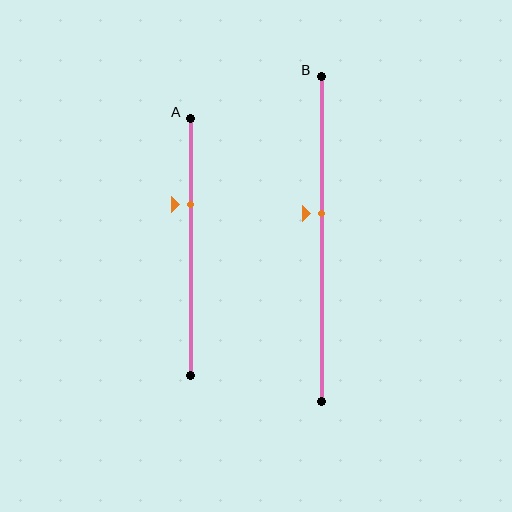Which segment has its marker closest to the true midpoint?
Segment B has its marker closest to the true midpoint.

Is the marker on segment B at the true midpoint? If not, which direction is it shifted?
No, the marker on segment B is shifted upward by about 8% of the segment length.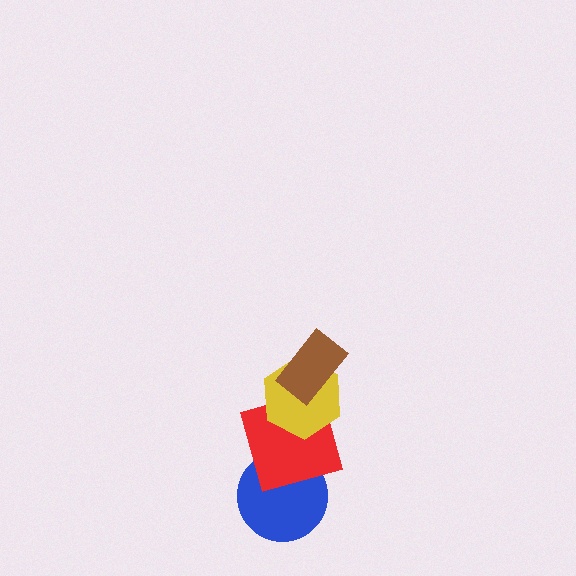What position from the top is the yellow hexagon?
The yellow hexagon is 2nd from the top.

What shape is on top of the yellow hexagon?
The brown rectangle is on top of the yellow hexagon.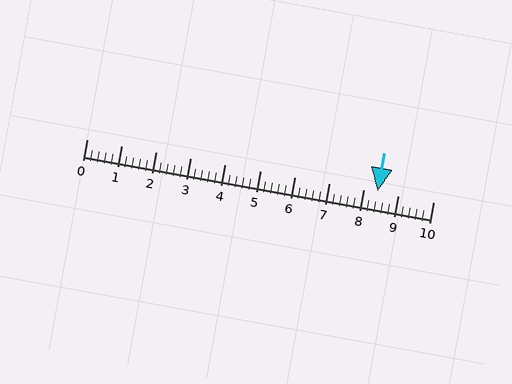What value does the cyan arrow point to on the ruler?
The cyan arrow points to approximately 8.4.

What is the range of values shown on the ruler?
The ruler shows values from 0 to 10.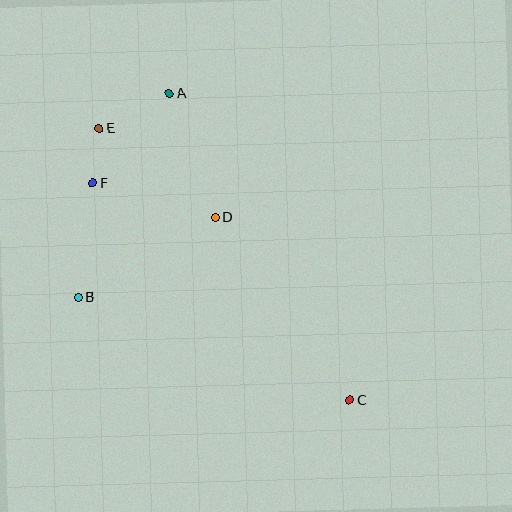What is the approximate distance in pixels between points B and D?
The distance between B and D is approximately 158 pixels.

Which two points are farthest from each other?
Points C and E are farthest from each other.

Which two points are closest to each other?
Points E and F are closest to each other.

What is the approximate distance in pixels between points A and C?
The distance between A and C is approximately 356 pixels.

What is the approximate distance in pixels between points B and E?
The distance between B and E is approximately 170 pixels.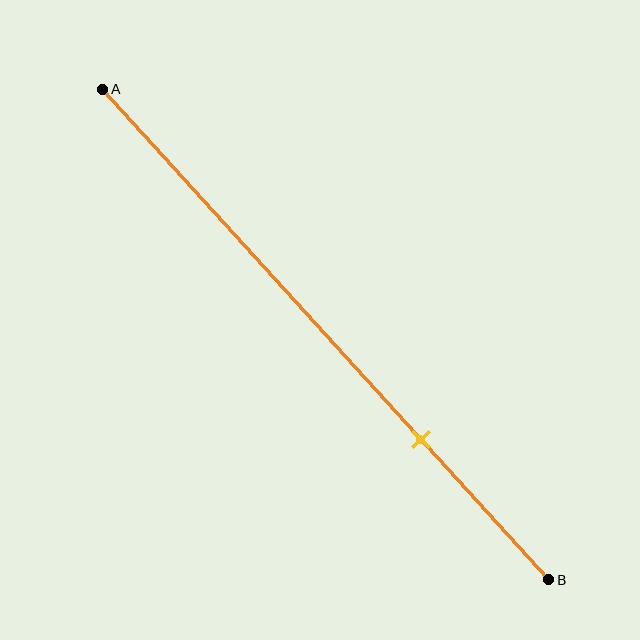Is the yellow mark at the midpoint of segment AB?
No, the mark is at about 70% from A, not at the 50% midpoint.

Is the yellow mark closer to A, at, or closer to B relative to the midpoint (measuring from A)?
The yellow mark is closer to point B than the midpoint of segment AB.